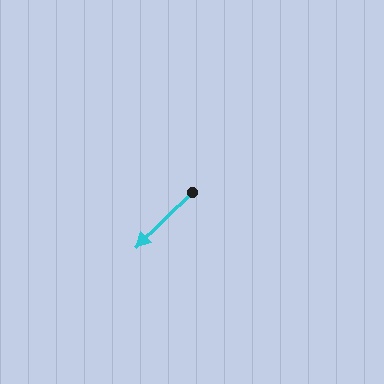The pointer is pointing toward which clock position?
Roughly 8 o'clock.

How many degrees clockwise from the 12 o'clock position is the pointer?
Approximately 225 degrees.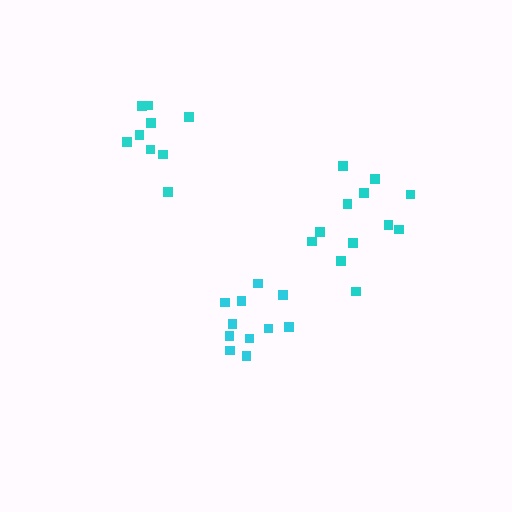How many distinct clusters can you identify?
There are 3 distinct clusters.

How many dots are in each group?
Group 1: 11 dots, Group 2: 9 dots, Group 3: 12 dots (32 total).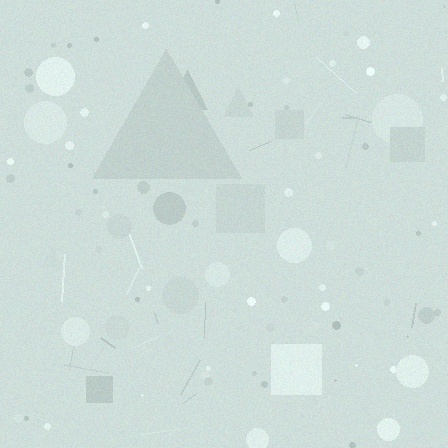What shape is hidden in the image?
A triangle is hidden in the image.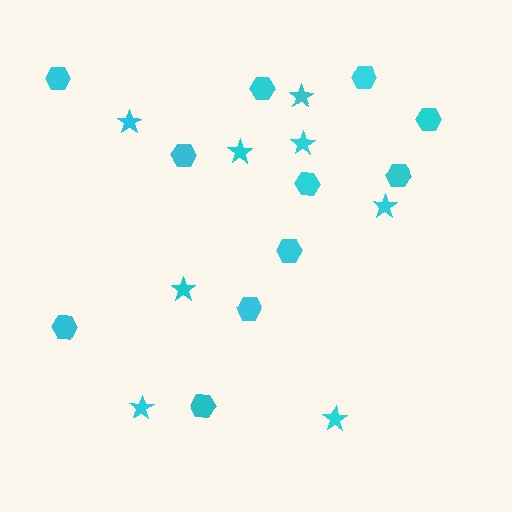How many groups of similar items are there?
There are 2 groups: one group of stars (8) and one group of hexagons (11).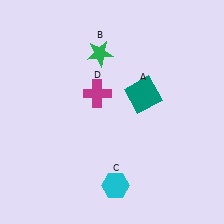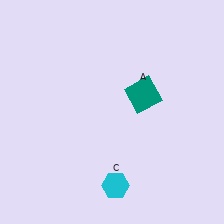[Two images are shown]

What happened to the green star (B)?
The green star (B) was removed in Image 2. It was in the top-left area of Image 1.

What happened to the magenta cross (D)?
The magenta cross (D) was removed in Image 2. It was in the top-left area of Image 1.